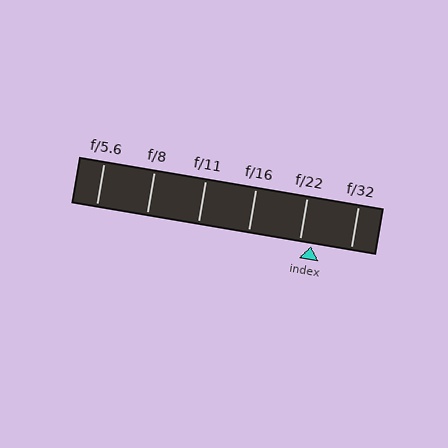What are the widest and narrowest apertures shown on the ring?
The widest aperture shown is f/5.6 and the narrowest is f/32.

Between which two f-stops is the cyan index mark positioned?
The index mark is between f/22 and f/32.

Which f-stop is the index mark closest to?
The index mark is closest to f/22.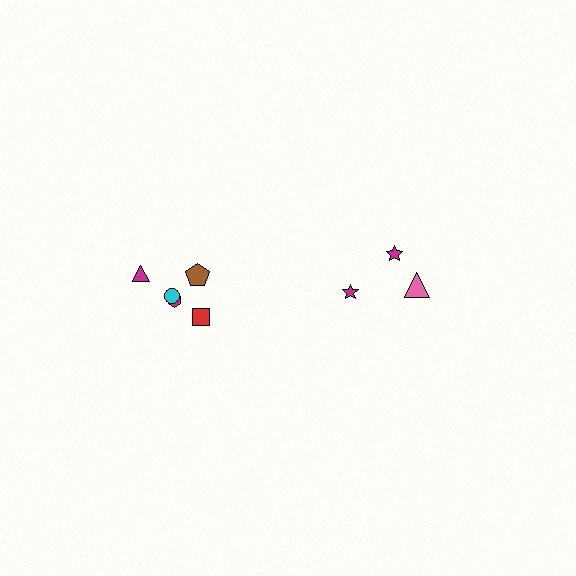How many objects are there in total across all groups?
There are 8 objects.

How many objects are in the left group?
There are 5 objects.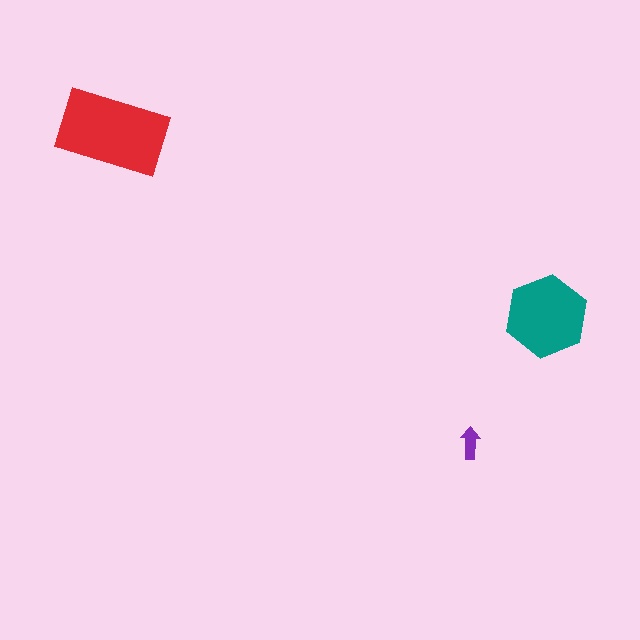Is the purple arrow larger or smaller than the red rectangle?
Smaller.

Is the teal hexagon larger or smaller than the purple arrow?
Larger.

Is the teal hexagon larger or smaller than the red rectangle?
Smaller.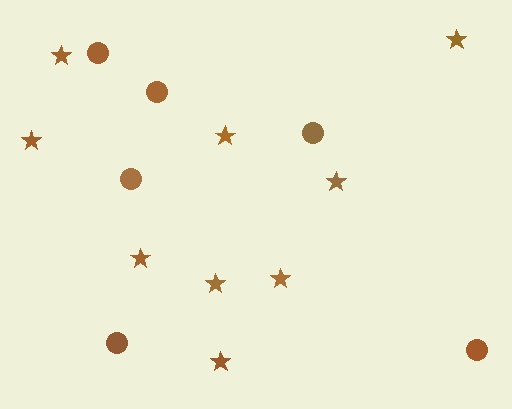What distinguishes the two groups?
There are 2 groups: one group of stars (9) and one group of circles (6).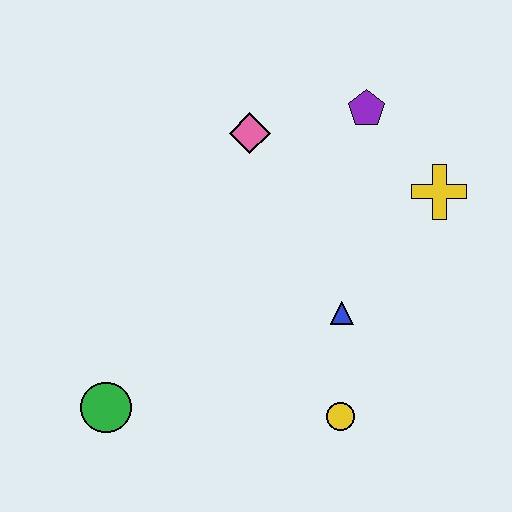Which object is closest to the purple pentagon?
The yellow cross is closest to the purple pentagon.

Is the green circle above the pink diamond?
No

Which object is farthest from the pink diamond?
The green circle is farthest from the pink diamond.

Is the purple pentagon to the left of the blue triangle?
No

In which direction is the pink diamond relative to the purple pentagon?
The pink diamond is to the left of the purple pentagon.